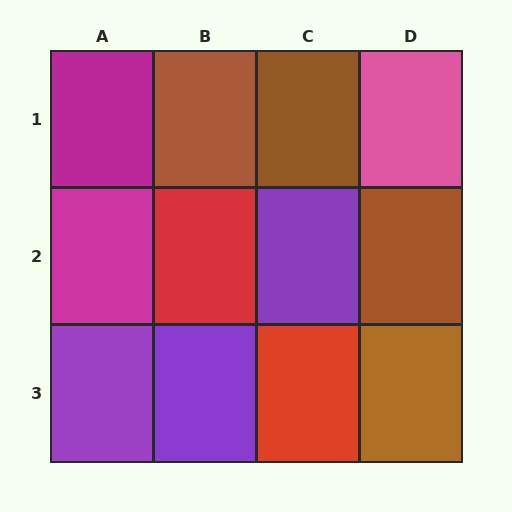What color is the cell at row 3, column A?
Purple.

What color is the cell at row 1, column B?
Brown.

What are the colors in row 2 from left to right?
Magenta, red, purple, brown.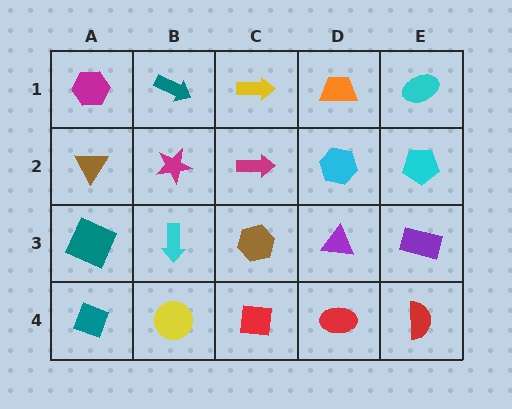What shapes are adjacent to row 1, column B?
A magenta star (row 2, column B), a magenta hexagon (row 1, column A), a yellow arrow (row 1, column C).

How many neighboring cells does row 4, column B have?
3.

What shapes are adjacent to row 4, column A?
A teal square (row 3, column A), a yellow circle (row 4, column B).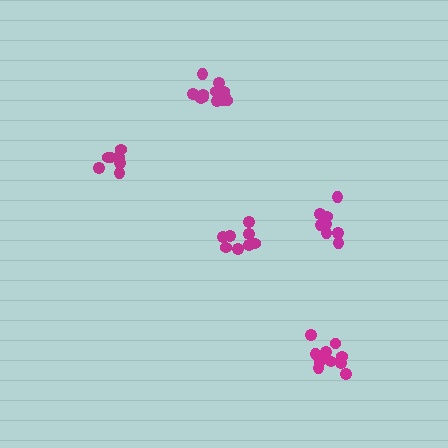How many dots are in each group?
Group 1: 8 dots, Group 2: 12 dots, Group 3: 7 dots, Group 4: 10 dots, Group 5: 12 dots (49 total).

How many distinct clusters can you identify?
There are 5 distinct clusters.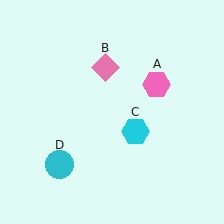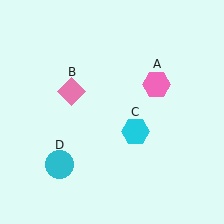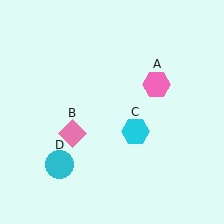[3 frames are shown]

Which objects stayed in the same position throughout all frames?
Pink hexagon (object A) and cyan hexagon (object C) and cyan circle (object D) remained stationary.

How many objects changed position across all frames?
1 object changed position: pink diamond (object B).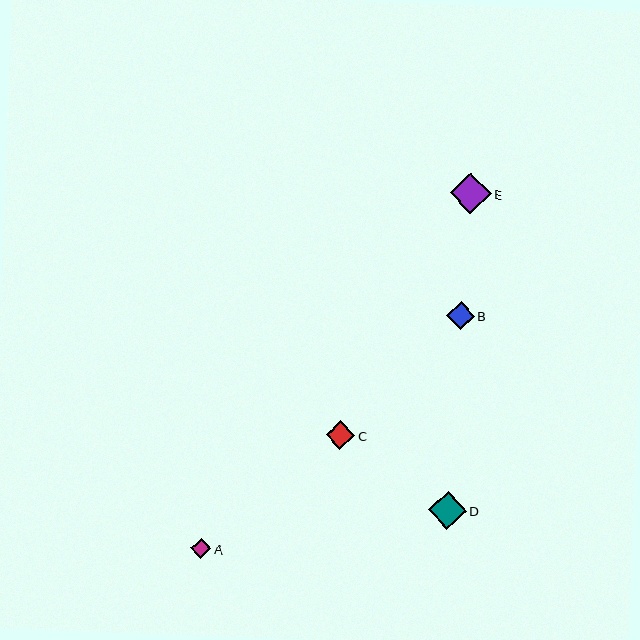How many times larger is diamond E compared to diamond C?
Diamond E is approximately 1.4 times the size of diamond C.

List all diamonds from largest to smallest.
From largest to smallest: E, D, C, B, A.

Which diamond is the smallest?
Diamond A is the smallest with a size of approximately 20 pixels.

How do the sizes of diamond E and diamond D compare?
Diamond E and diamond D are approximately the same size.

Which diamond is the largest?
Diamond E is the largest with a size of approximately 41 pixels.